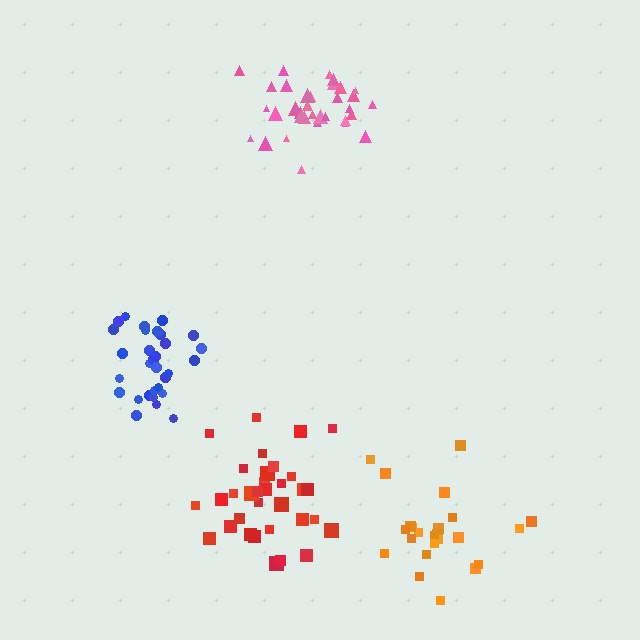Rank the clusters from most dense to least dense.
pink, blue, orange, red.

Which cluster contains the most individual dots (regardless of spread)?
Pink (35).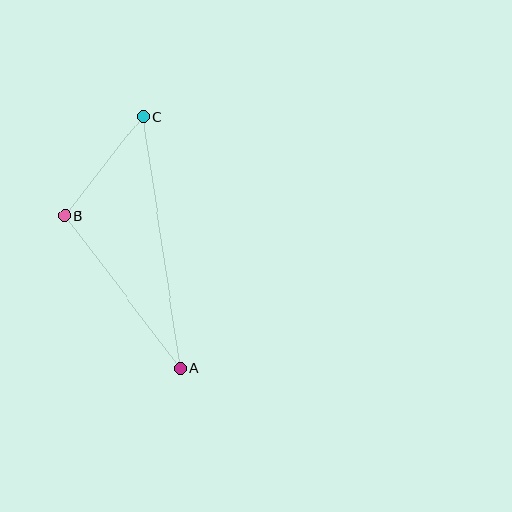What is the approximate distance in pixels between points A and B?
The distance between A and B is approximately 191 pixels.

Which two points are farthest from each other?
Points A and C are farthest from each other.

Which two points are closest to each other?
Points B and C are closest to each other.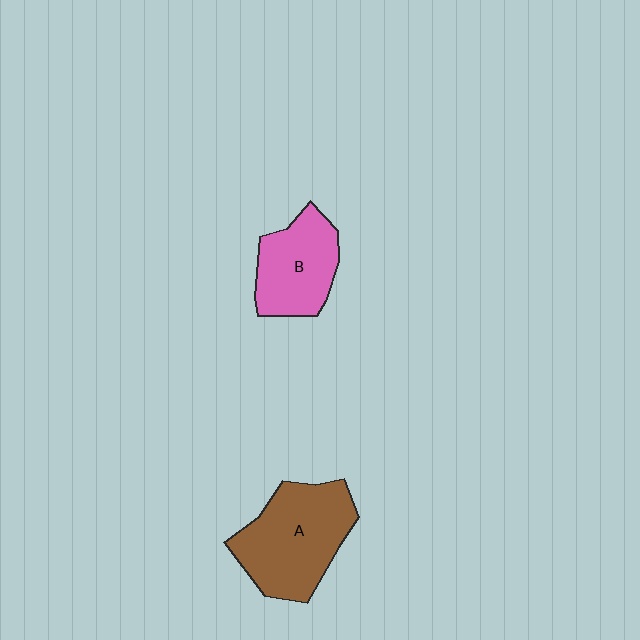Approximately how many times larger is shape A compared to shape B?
Approximately 1.4 times.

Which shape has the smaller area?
Shape B (pink).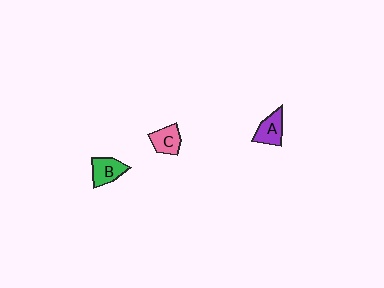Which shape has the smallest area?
Shape C (pink).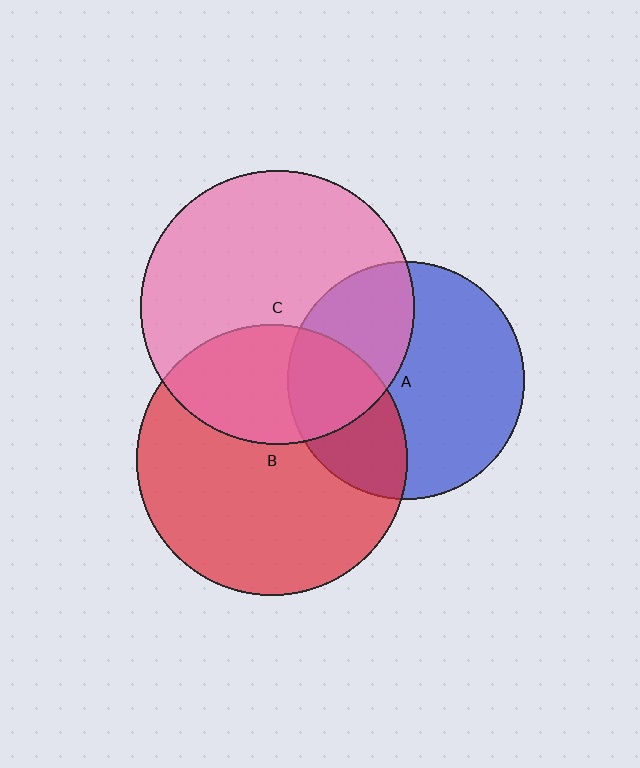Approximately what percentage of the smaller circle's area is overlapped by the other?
Approximately 35%.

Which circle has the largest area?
Circle C (pink).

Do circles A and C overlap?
Yes.